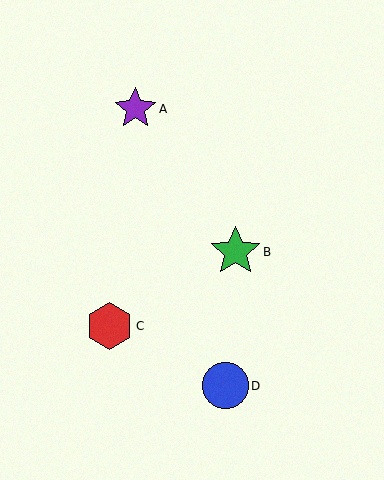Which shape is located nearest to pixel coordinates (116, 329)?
The red hexagon (labeled C) at (110, 326) is nearest to that location.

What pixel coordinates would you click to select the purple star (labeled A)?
Click at (135, 109) to select the purple star A.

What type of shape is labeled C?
Shape C is a red hexagon.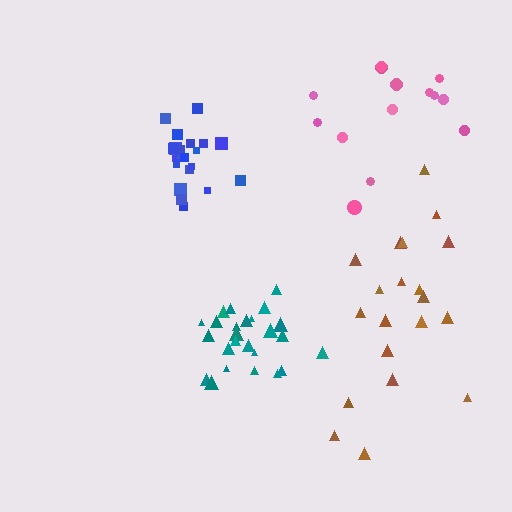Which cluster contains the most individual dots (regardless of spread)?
Teal (25).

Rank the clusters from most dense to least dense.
teal, blue, pink, brown.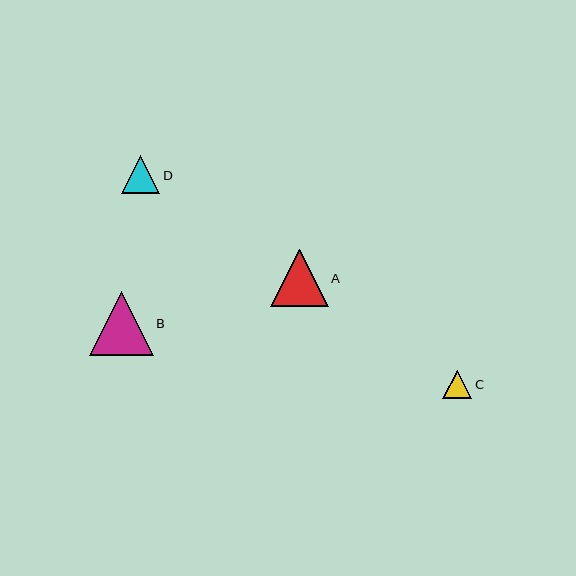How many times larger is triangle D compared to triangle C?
Triangle D is approximately 1.3 times the size of triangle C.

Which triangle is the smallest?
Triangle C is the smallest with a size of approximately 29 pixels.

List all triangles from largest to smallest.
From largest to smallest: B, A, D, C.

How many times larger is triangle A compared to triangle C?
Triangle A is approximately 2.0 times the size of triangle C.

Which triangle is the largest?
Triangle B is the largest with a size of approximately 64 pixels.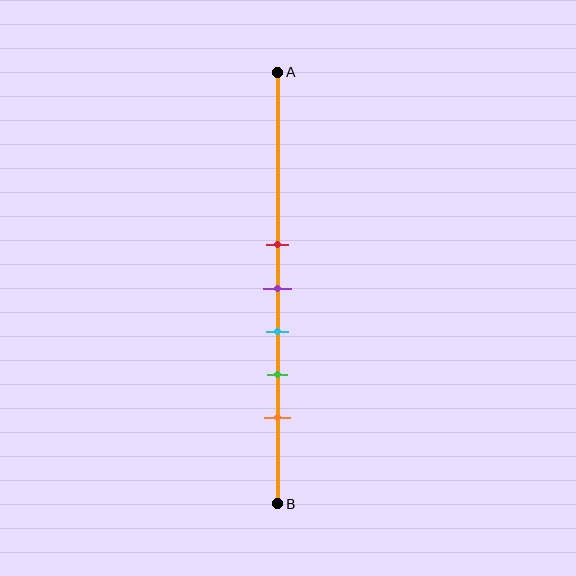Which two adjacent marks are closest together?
The red and purple marks are the closest adjacent pair.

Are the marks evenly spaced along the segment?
Yes, the marks are approximately evenly spaced.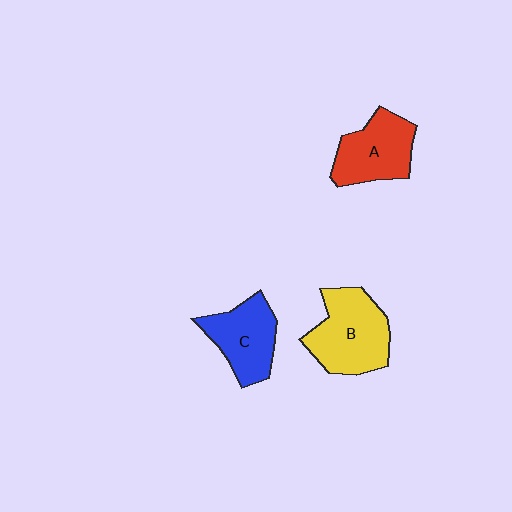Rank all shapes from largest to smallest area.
From largest to smallest: B (yellow), A (red), C (blue).